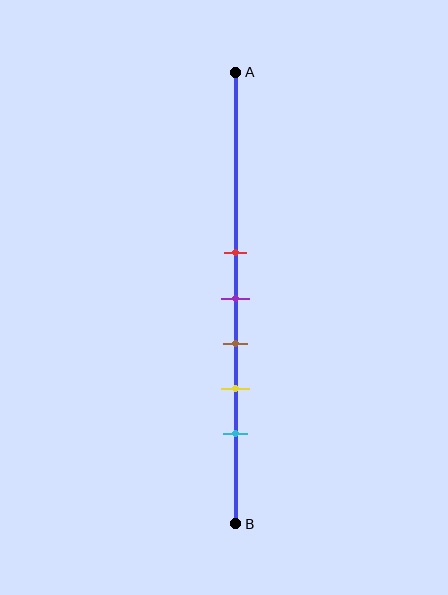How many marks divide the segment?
There are 5 marks dividing the segment.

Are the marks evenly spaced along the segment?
Yes, the marks are approximately evenly spaced.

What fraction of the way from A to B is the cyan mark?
The cyan mark is approximately 80% (0.8) of the way from A to B.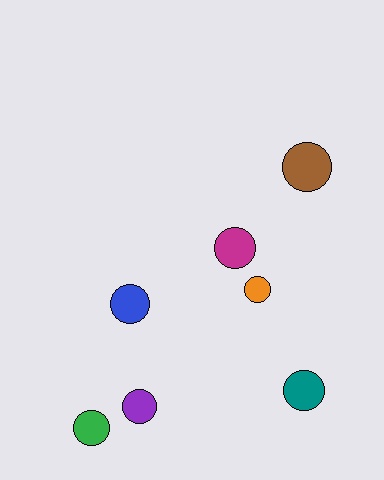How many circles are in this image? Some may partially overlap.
There are 7 circles.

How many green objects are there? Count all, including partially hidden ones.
There is 1 green object.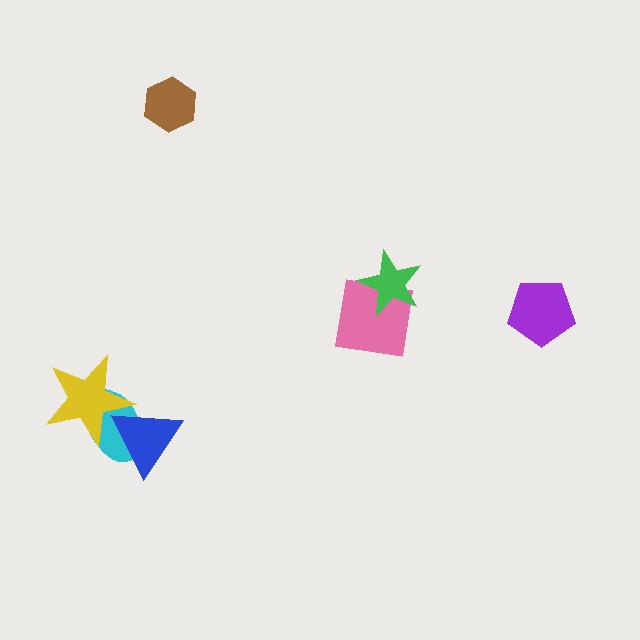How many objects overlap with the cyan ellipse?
2 objects overlap with the cyan ellipse.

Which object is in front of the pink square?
The green star is in front of the pink square.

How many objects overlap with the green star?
1 object overlaps with the green star.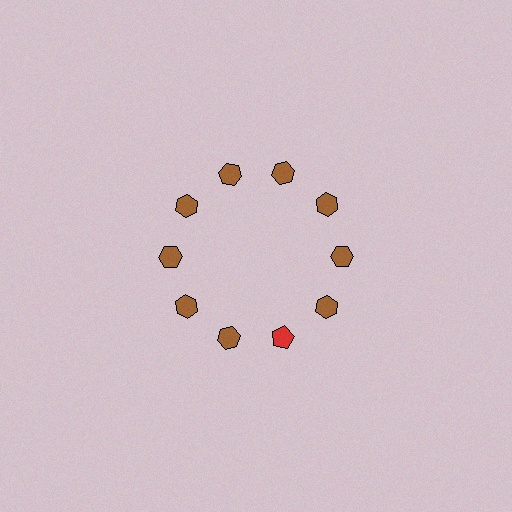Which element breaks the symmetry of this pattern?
The red pentagon at roughly the 5 o'clock position breaks the symmetry. All other shapes are brown hexagons.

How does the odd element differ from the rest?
It differs in both color (red instead of brown) and shape (pentagon instead of hexagon).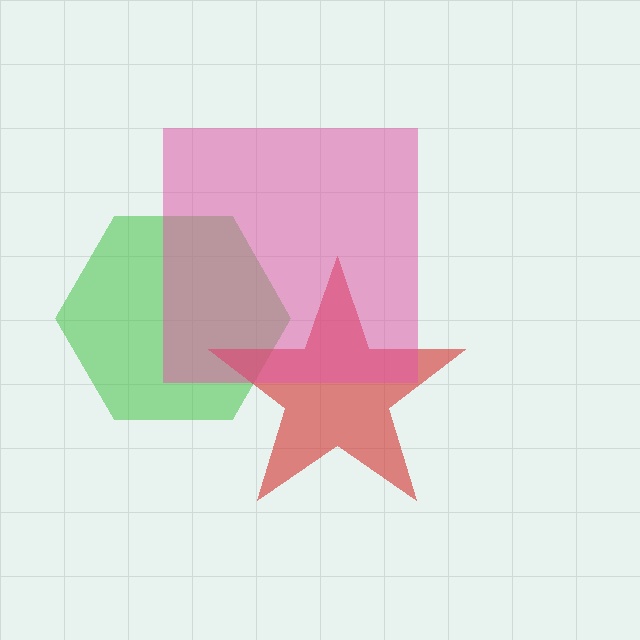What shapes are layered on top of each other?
The layered shapes are: a green hexagon, a red star, a pink square.